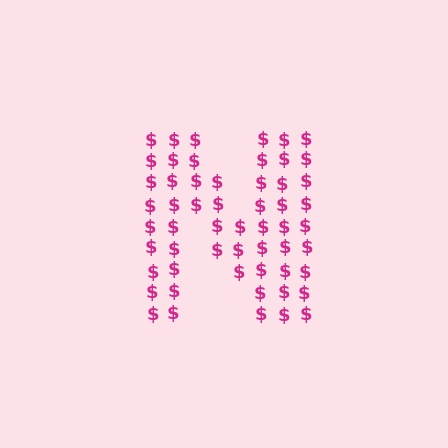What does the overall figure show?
The overall figure shows the letter N.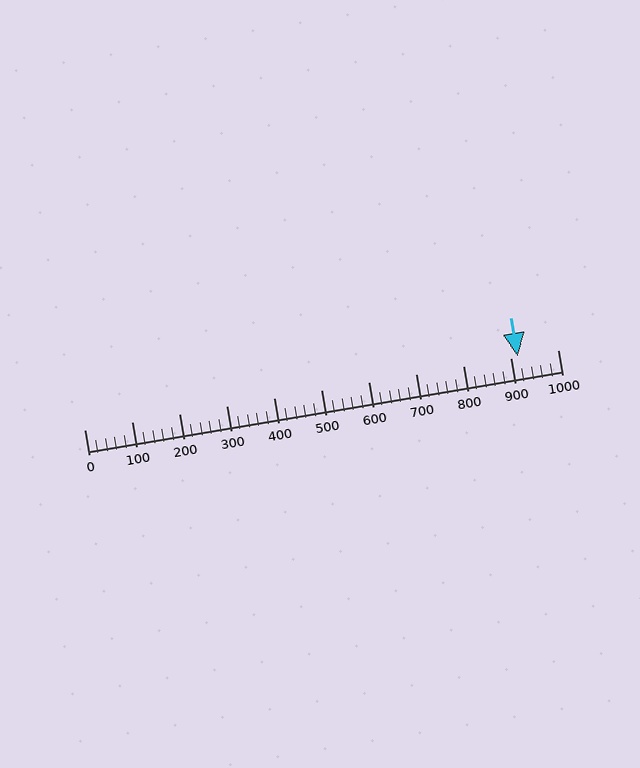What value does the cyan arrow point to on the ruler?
The cyan arrow points to approximately 915.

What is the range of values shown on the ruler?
The ruler shows values from 0 to 1000.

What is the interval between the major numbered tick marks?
The major tick marks are spaced 100 units apart.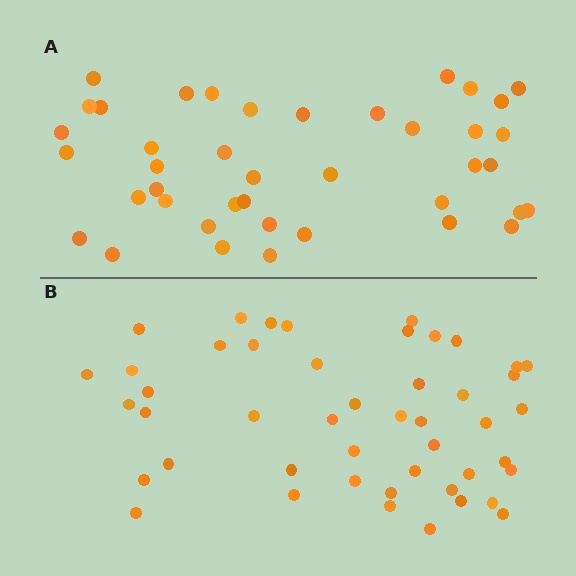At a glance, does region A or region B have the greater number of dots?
Region B (the bottom region) has more dots.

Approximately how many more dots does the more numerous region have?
Region B has about 6 more dots than region A.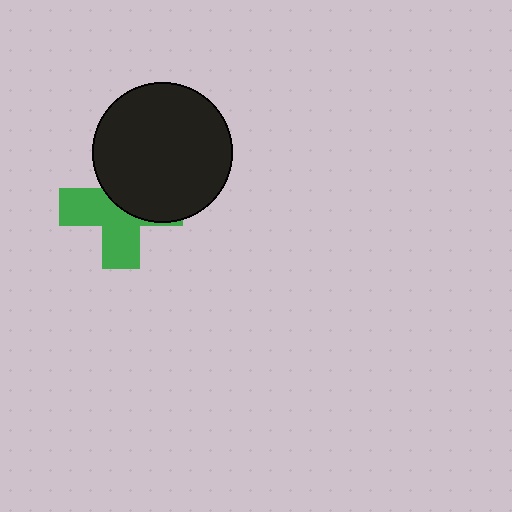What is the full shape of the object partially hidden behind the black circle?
The partially hidden object is a green cross.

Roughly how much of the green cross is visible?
About half of it is visible (roughly 52%).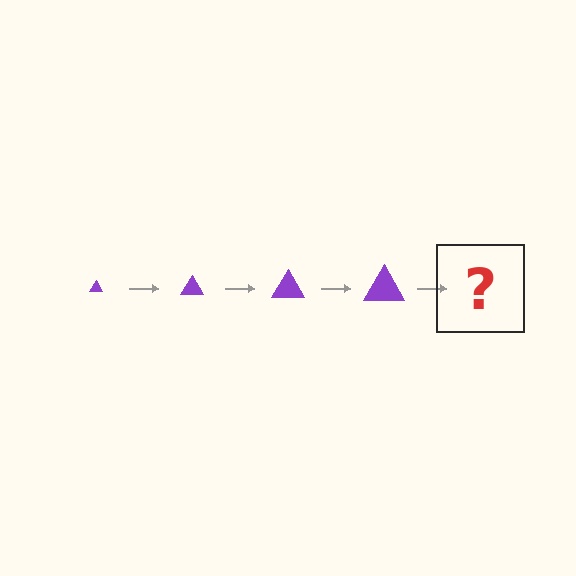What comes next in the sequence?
The next element should be a purple triangle, larger than the previous one.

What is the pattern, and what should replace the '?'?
The pattern is that the triangle gets progressively larger each step. The '?' should be a purple triangle, larger than the previous one.